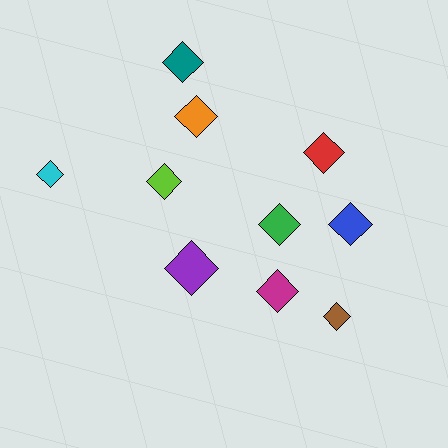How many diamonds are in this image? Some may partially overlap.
There are 10 diamonds.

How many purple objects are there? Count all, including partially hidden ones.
There is 1 purple object.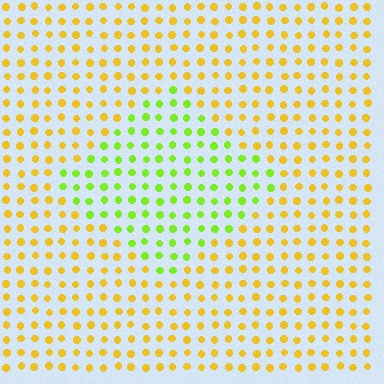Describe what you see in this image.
The image is filled with small yellow elements in a uniform arrangement. A diamond-shaped region is visible where the elements are tinted to a slightly different hue, forming a subtle color boundary.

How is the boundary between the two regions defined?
The boundary is defined purely by a slight shift in hue (about 47 degrees). Spacing, size, and orientation are identical on both sides.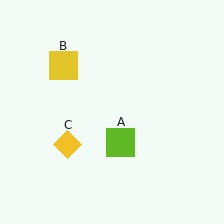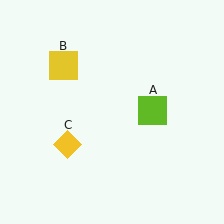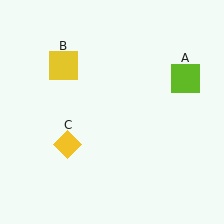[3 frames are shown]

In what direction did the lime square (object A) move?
The lime square (object A) moved up and to the right.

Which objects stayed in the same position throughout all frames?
Yellow square (object B) and yellow diamond (object C) remained stationary.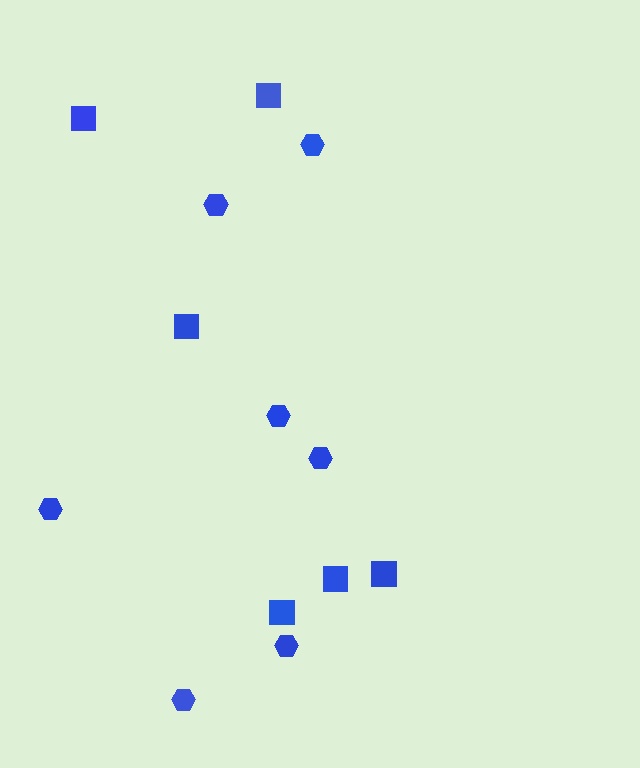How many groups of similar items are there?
There are 2 groups: one group of hexagons (7) and one group of squares (6).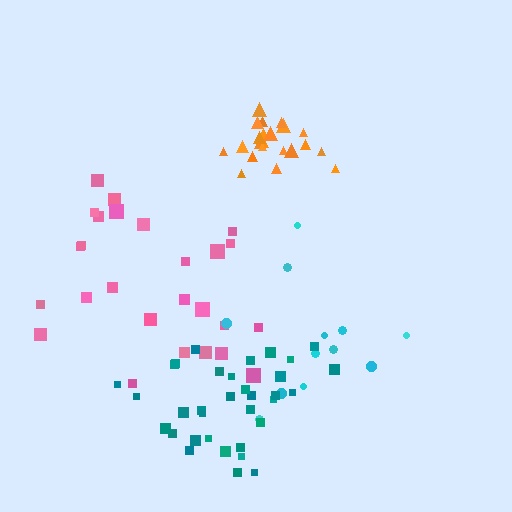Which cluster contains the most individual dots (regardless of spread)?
Teal (35).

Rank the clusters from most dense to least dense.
orange, teal, pink, cyan.